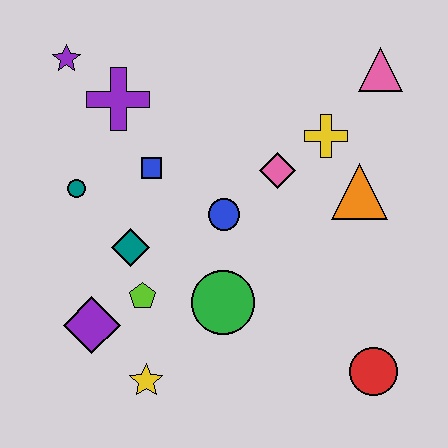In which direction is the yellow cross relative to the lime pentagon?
The yellow cross is to the right of the lime pentagon.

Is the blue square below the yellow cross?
Yes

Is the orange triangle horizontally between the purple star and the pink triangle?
Yes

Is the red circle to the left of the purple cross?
No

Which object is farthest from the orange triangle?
The purple star is farthest from the orange triangle.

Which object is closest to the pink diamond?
The yellow cross is closest to the pink diamond.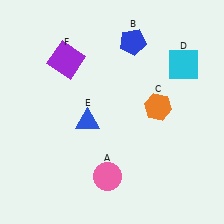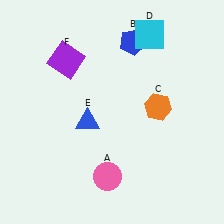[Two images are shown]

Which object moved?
The cyan square (D) moved left.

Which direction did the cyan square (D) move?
The cyan square (D) moved left.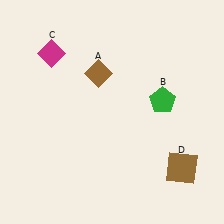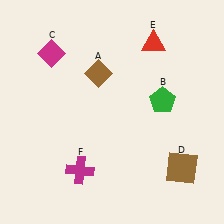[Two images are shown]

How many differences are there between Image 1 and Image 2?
There are 2 differences between the two images.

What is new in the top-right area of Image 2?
A red triangle (E) was added in the top-right area of Image 2.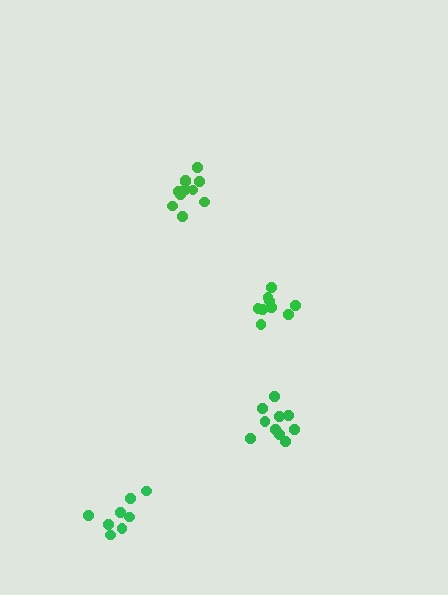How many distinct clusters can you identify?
There are 4 distinct clusters.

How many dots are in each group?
Group 1: 8 dots, Group 2: 10 dots, Group 3: 12 dots, Group 4: 9 dots (39 total).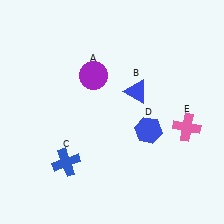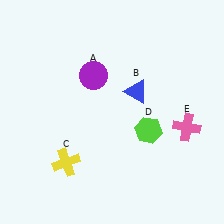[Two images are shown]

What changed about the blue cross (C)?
In Image 1, C is blue. In Image 2, it changed to yellow.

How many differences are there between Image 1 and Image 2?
There are 2 differences between the two images.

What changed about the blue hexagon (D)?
In Image 1, D is blue. In Image 2, it changed to lime.